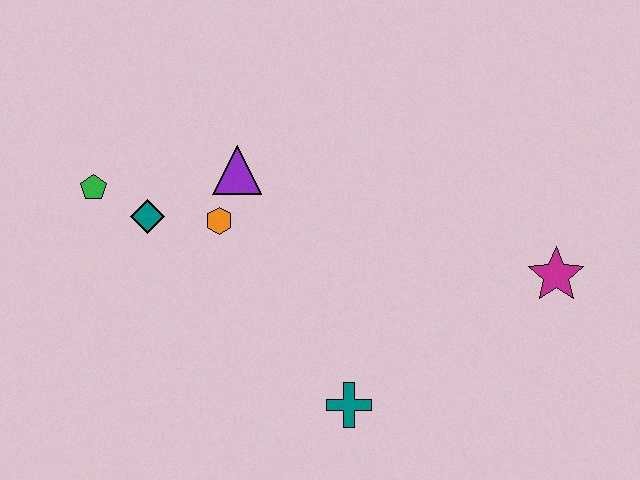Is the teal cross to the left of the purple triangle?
No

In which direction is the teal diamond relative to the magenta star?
The teal diamond is to the left of the magenta star.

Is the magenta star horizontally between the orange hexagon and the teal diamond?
No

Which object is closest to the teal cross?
The orange hexagon is closest to the teal cross.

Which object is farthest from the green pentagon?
The magenta star is farthest from the green pentagon.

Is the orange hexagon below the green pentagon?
Yes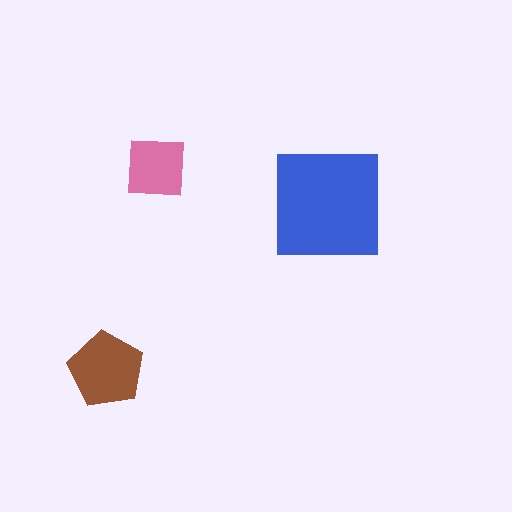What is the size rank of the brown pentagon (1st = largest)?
2nd.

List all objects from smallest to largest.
The pink square, the brown pentagon, the blue square.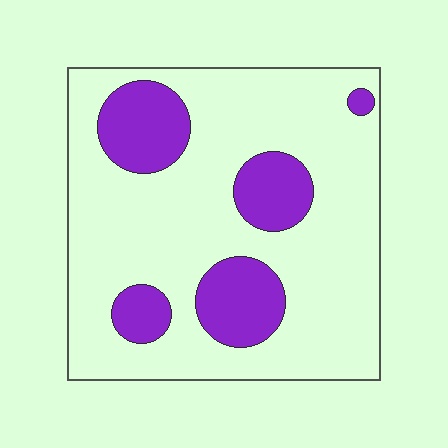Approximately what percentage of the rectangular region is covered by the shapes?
Approximately 20%.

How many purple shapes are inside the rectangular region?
5.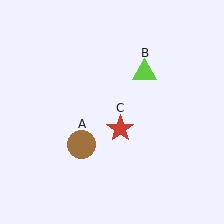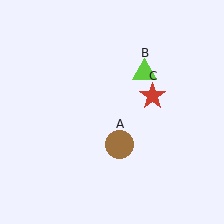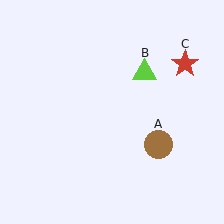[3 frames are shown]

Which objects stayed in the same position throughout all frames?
Lime triangle (object B) remained stationary.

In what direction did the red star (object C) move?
The red star (object C) moved up and to the right.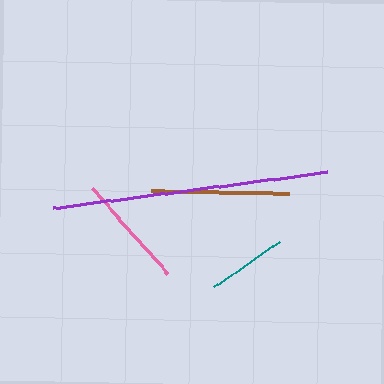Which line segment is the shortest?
The teal line is the shortest at approximately 81 pixels.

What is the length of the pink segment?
The pink segment is approximately 114 pixels long.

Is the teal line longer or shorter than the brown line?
The brown line is longer than the teal line.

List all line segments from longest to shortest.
From longest to shortest: purple, brown, pink, teal.